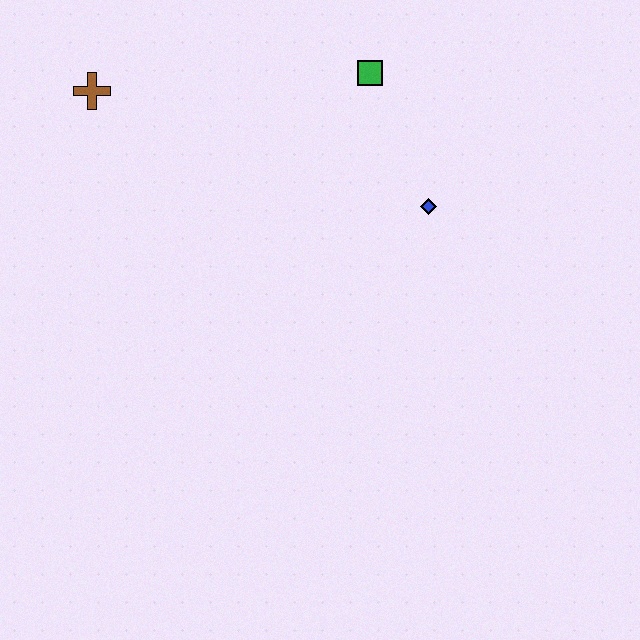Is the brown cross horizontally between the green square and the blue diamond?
No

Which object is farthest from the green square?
The brown cross is farthest from the green square.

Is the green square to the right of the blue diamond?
No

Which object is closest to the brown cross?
The green square is closest to the brown cross.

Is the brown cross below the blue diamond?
No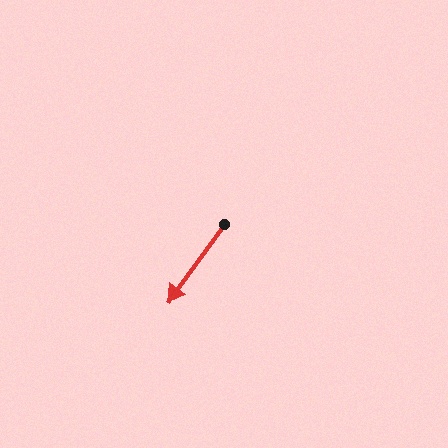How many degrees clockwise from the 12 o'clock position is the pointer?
Approximately 216 degrees.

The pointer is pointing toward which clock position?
Roughly 7 o'clock.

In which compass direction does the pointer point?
Southwest.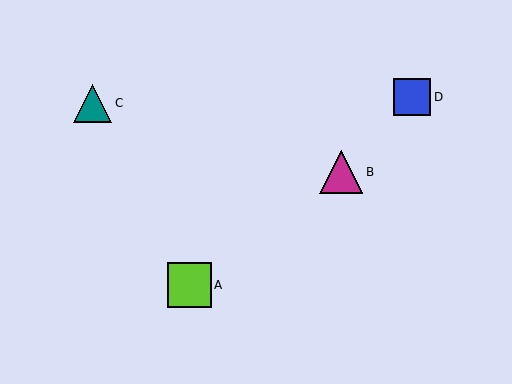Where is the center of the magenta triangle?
The center of the magenta triangle is at (341, 172).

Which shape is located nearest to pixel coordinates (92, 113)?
The teal triangle (labeled C) at (93, 103) is nearest to that location.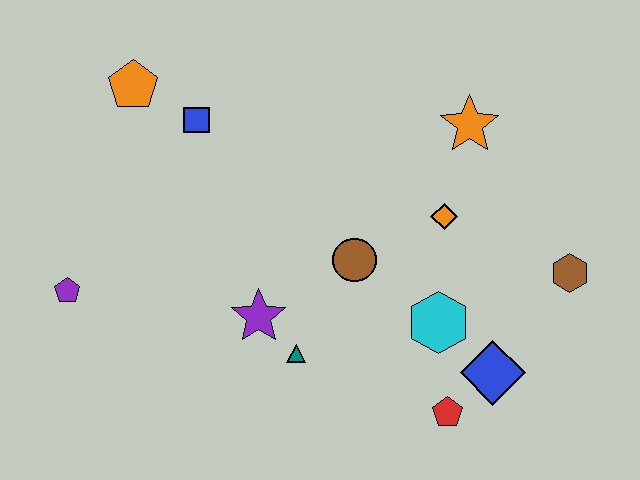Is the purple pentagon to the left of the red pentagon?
Yes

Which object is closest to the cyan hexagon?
The blue diamond is closest to the cyan hexagon.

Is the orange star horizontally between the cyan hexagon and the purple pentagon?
No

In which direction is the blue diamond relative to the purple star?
The blue diamond is to the right of the purple star.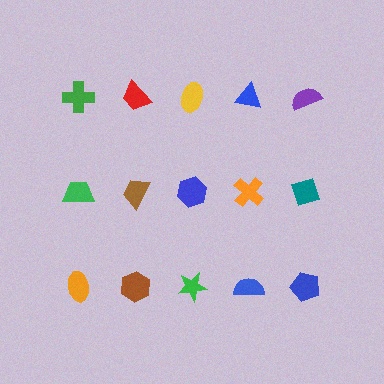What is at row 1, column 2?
A red trapezoid.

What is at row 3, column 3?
A green star.